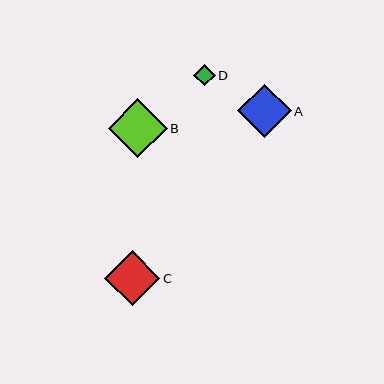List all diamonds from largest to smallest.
From largest to smallest: B, C, A, D.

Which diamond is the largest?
Diamond B is the largest with a size of approximately 58 pixels.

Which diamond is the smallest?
Diamond D is the smallest with a size of approximately 21 pixels.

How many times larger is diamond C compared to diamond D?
Diamond C is approximately 2.6 times the size of diamond D.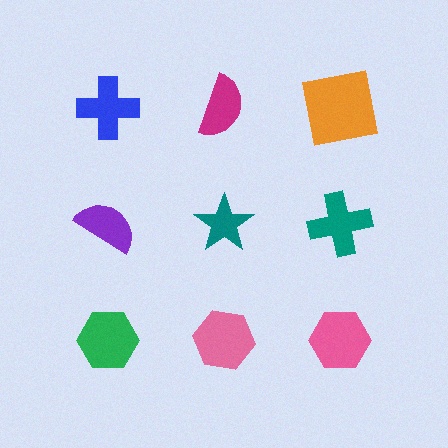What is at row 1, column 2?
A magenta semicircle.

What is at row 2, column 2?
A teal star.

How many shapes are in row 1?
3 shapes.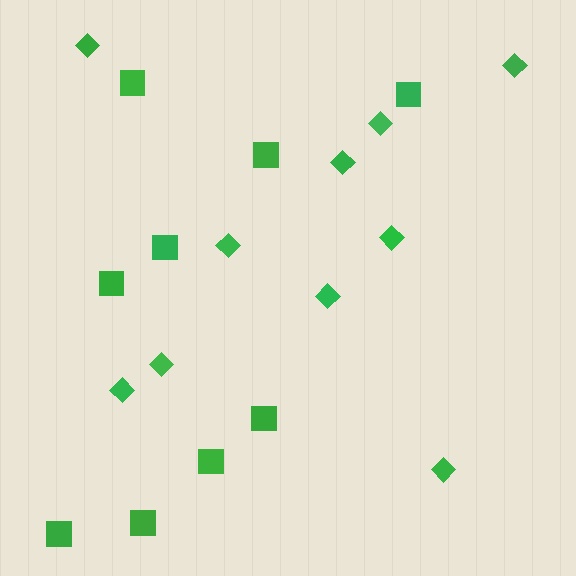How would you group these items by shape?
There are 2 groups: one group of squares (9) and one group of diamonds (10).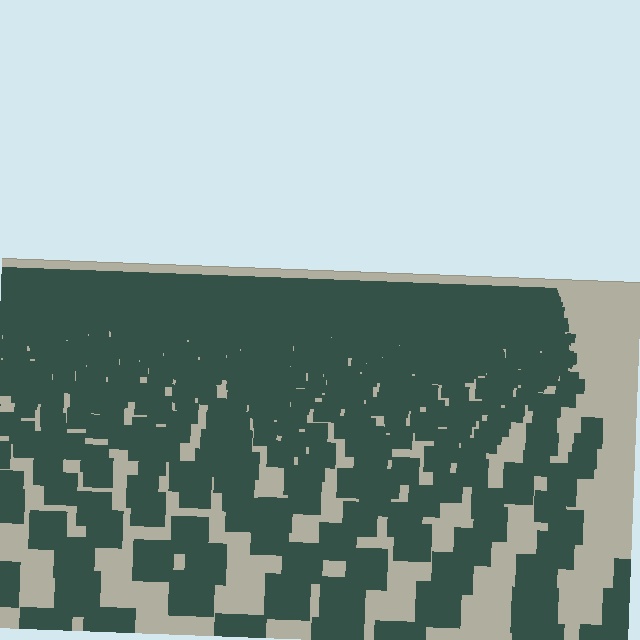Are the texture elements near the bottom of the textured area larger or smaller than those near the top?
Larger. Near the bottom, elements are closer to the viewer and appear at a bigger on-screen size.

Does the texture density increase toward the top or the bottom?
Density increases toward the top.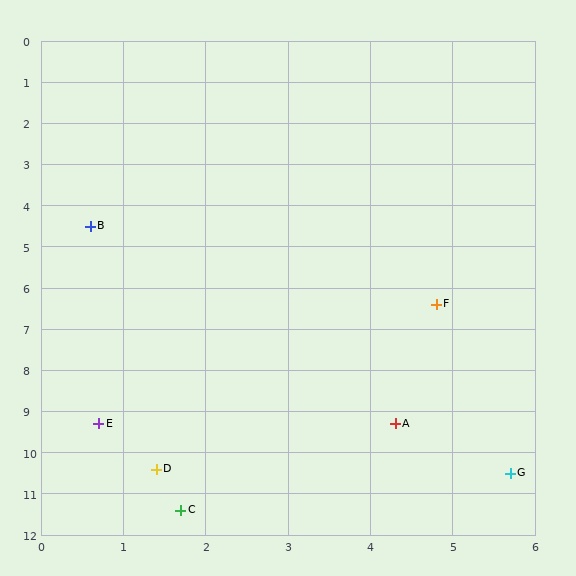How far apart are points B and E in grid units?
Points B and E are about 4.8 grid units apart.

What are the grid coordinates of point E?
Point E is at approximately (0.7, 9.3).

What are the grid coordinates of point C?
Point C is at approximately (1.7, 11.4).